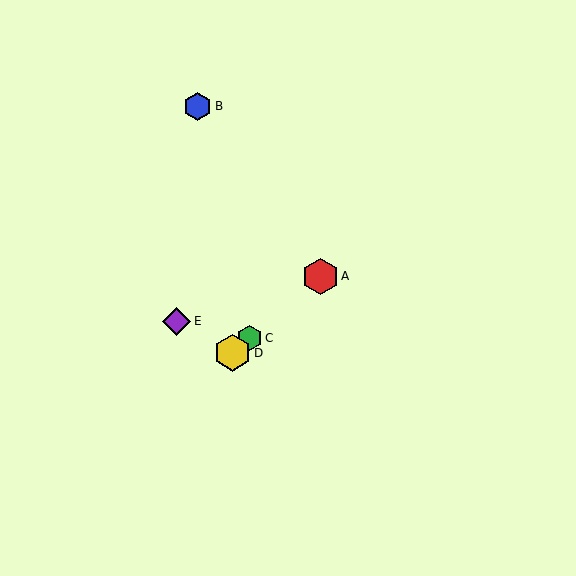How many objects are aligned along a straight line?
3 objects (A, C, D) are aligned along a straight line.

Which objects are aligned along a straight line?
Objects A, C, D are aligned along a straight line.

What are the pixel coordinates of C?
Object C is at (249, 338).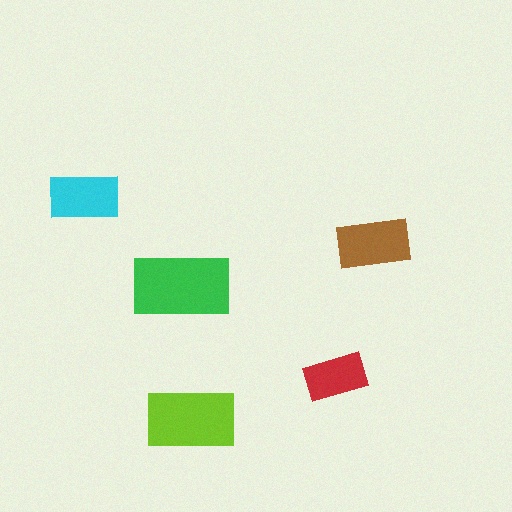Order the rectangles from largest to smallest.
the green one, the lime one, the brown one, the cyan one, the red one.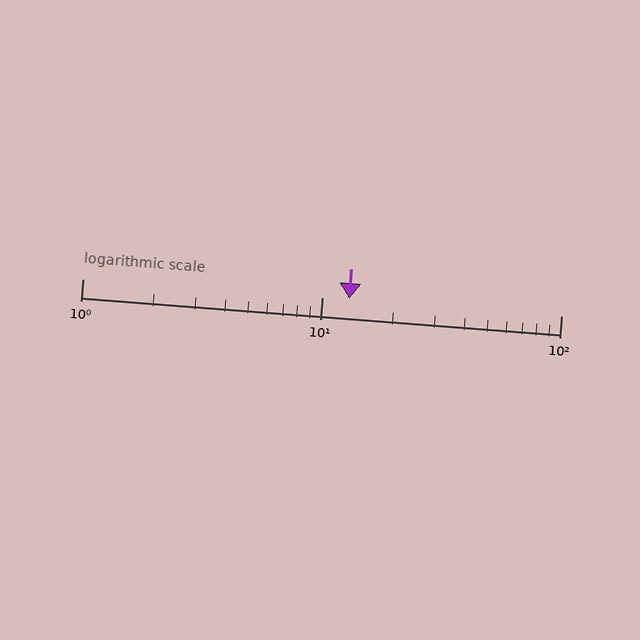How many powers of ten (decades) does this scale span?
The scale spans 2 decades, from 1 to 100.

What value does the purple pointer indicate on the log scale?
The pointer indicates approximately 13.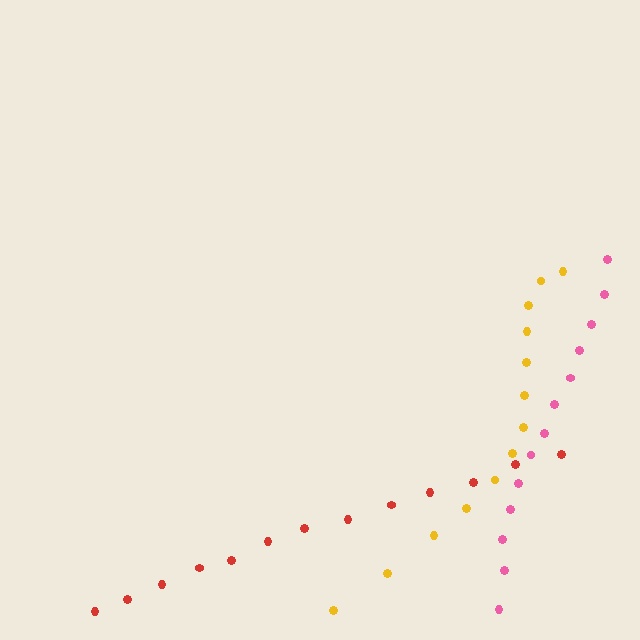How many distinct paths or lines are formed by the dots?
There are 3 distinct paths.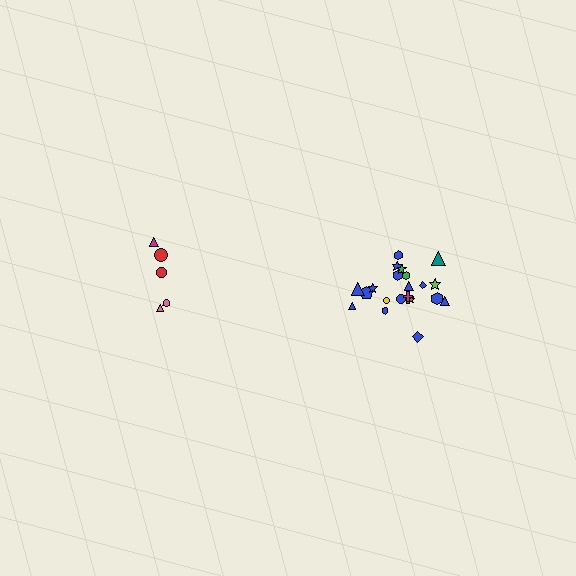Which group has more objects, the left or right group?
The right group.